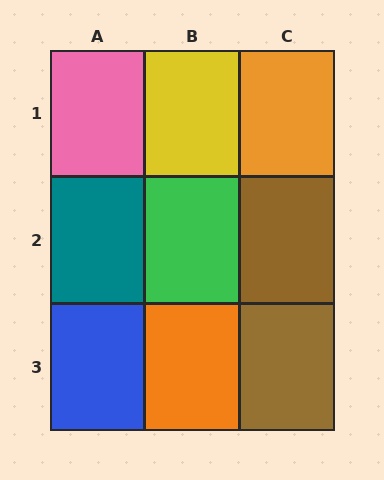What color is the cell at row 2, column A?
Teal.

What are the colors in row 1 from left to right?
Pink, yellow, orange.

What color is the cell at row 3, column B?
Orange.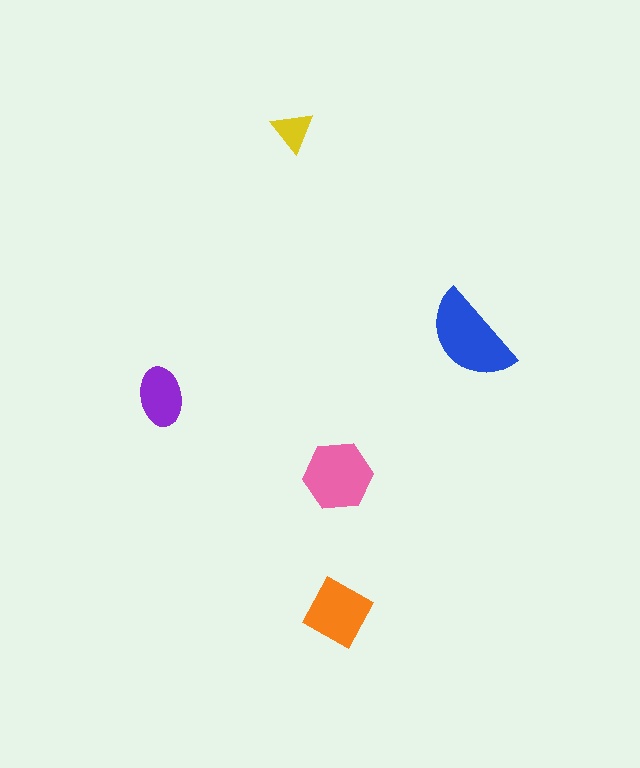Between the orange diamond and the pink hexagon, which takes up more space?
The pink hexagon.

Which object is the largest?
The blue semicircle.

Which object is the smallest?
The yellow triangle.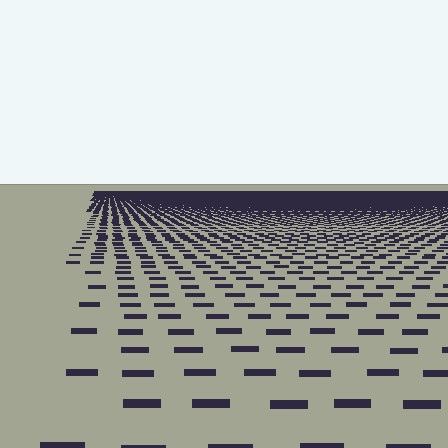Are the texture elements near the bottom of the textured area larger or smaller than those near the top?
Larger. Near the bottom, elements are closer to the viewer and appear at a bigger on-screen size.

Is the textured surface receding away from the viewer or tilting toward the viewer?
The surface is receding away from the viewer. Texture elements get smaller and denser toward the top.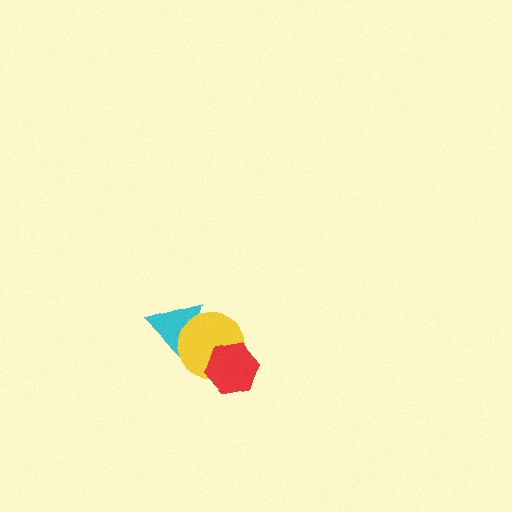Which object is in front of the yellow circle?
The red hexagon is in front of the yellow circle.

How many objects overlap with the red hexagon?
1 object overlaps with the red hexagon.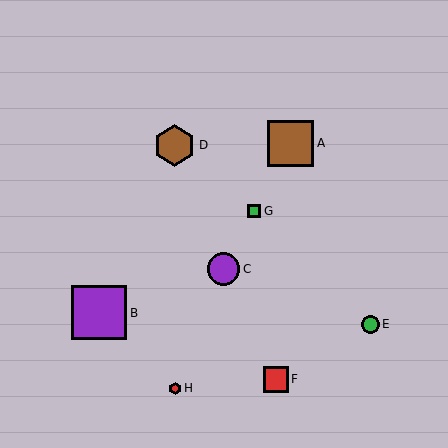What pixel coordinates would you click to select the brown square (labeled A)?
Click at (290, 143) to select the brown square A.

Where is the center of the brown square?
The center of the brown square is at (290, 143).